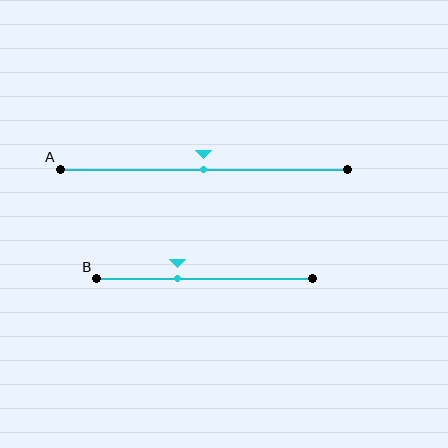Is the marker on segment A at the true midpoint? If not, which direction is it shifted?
Yes, the marker on segment A is at the true midpoint.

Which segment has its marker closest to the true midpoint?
Segment A has its marker closest to the true midpoint.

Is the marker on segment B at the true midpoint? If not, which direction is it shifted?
No, the marker on segment B is shifted to the left by about 13% of the segment length.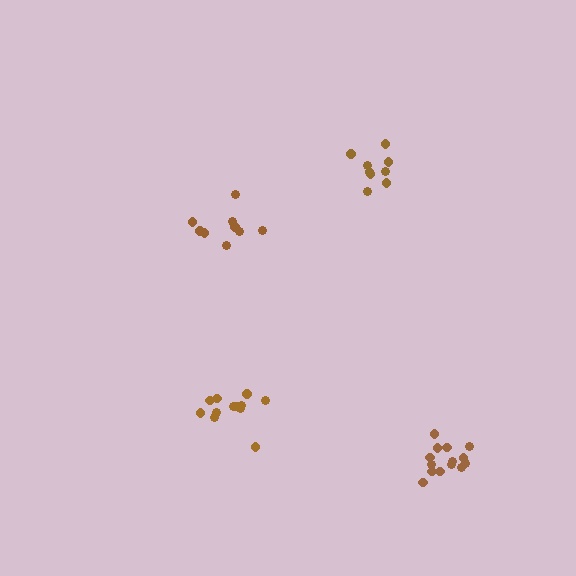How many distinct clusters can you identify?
There are 4 distinct clusters.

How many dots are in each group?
Group 1: 9 dots, Group 2: 14 dots, Group 3: 12 dots, Group 4: 9 dots (44 total).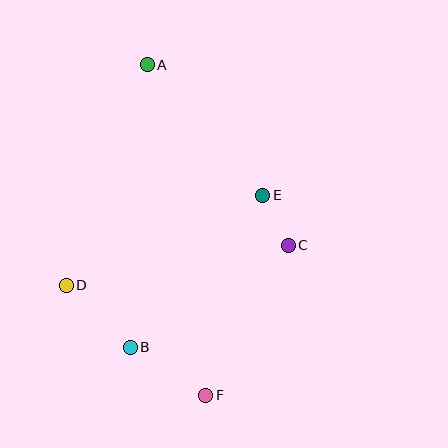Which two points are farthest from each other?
Points A and F are farthest from each other.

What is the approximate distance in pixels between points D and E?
The distance between D and E is approximately 216 pixels.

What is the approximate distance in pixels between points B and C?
The distance between B and C is approximately 188 pixels.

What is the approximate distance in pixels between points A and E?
The distance between A and E is approximately 174 pixels.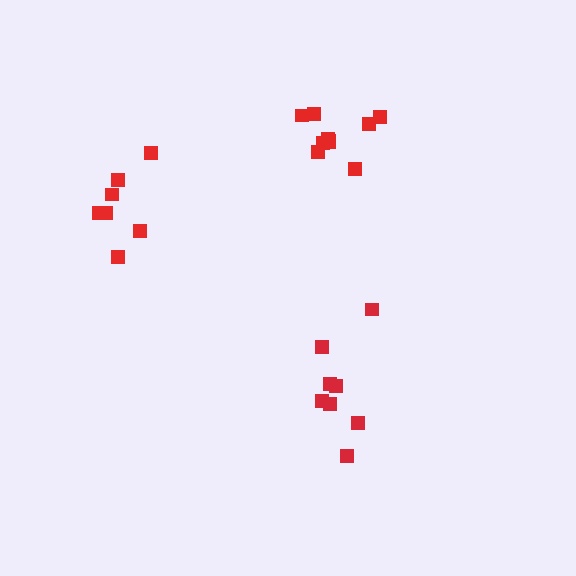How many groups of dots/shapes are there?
There are 3 groups.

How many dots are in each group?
Group 1: 8 dots, Group 2: 7 dots, Group 3: 10 dots (25 total).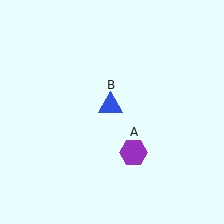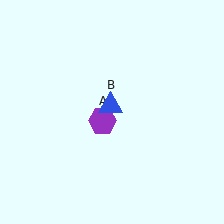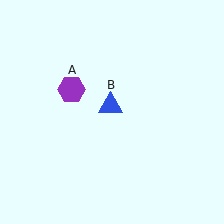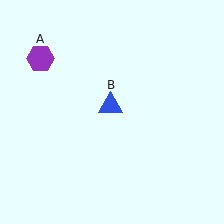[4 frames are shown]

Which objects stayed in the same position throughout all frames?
Blue triangle (object B) remained stationary.